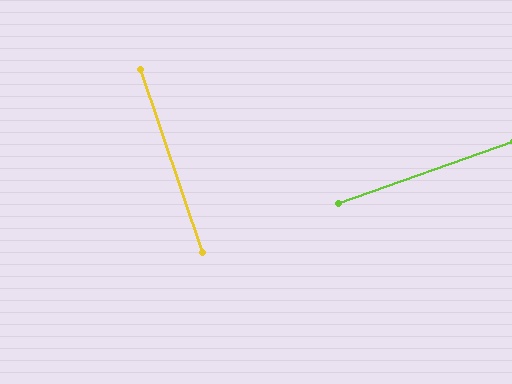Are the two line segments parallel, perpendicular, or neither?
Perpendicular — they meet at approximately 90°.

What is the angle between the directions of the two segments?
Approximately 90 degrees.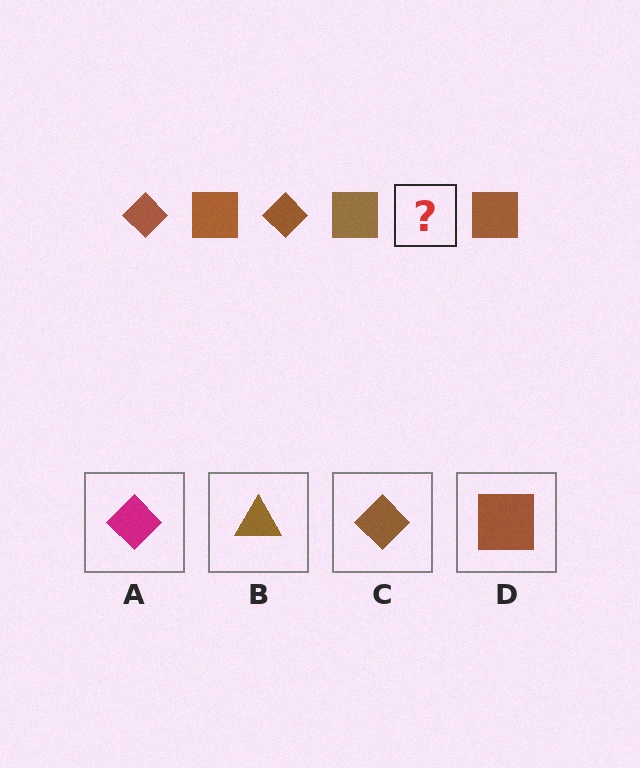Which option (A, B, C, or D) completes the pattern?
C.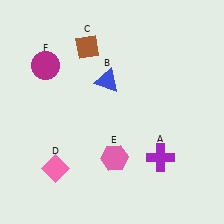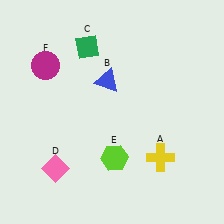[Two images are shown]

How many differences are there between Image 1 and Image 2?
There are 3 differences between the two images.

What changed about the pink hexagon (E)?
In Image 1, E is pink. In Image 2, it changed to lime.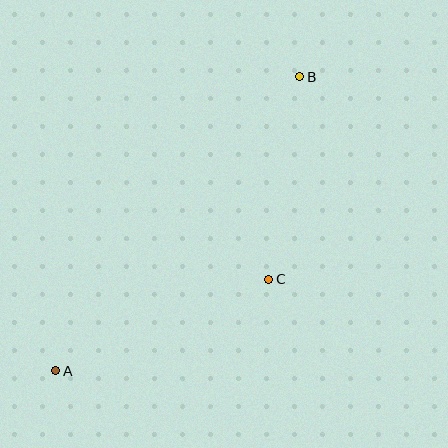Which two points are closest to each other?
Points B and C are closest to each other.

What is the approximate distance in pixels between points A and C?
The distance between A and C is approximately 232 pixels.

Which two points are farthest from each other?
Points A and B are farthest from each other.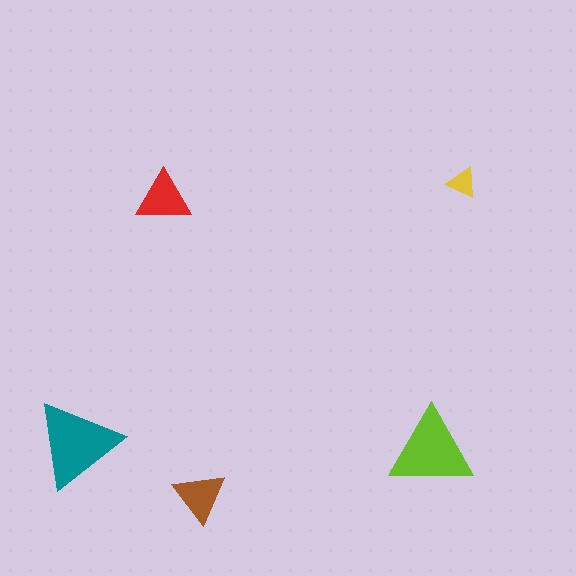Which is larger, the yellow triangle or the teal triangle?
The teal one.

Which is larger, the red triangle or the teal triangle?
The teal one.